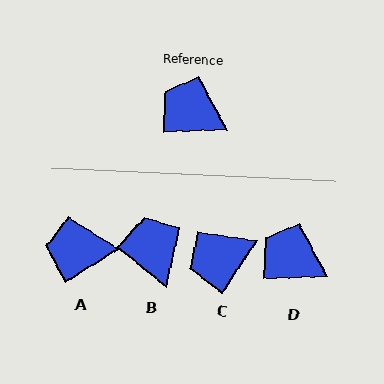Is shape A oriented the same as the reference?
No, it is off by about 30 degrees.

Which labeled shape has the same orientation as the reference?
D.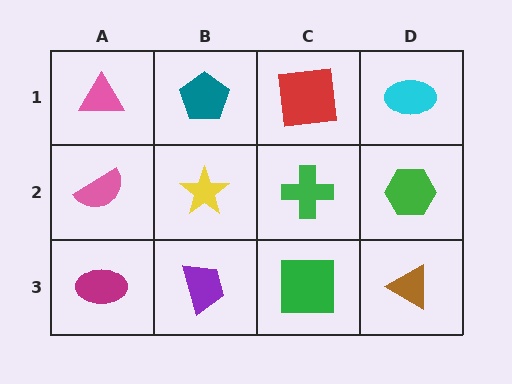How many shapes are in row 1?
4 shapes.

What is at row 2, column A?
A pink semicircle.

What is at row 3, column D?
A brown triangle.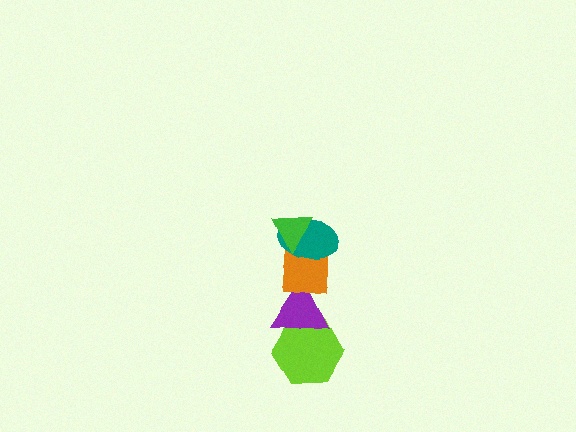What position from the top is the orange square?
The orange square is 3rd from the top.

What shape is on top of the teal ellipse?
The green triangle is on top of the teal ellipse.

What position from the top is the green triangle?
The green triangle is 1st from the top.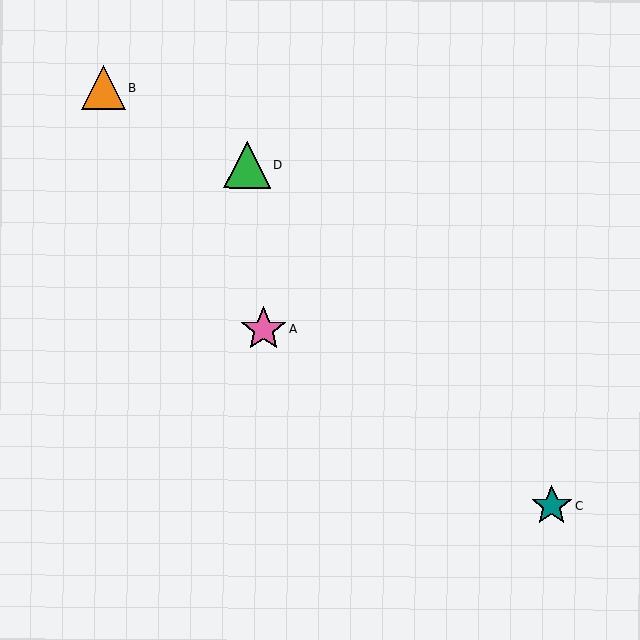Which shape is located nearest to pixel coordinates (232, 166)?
The green triangle (labeled D) at (247, 165) is nearest to that location.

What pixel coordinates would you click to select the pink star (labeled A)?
Click at (263, 329) to select the pink star A.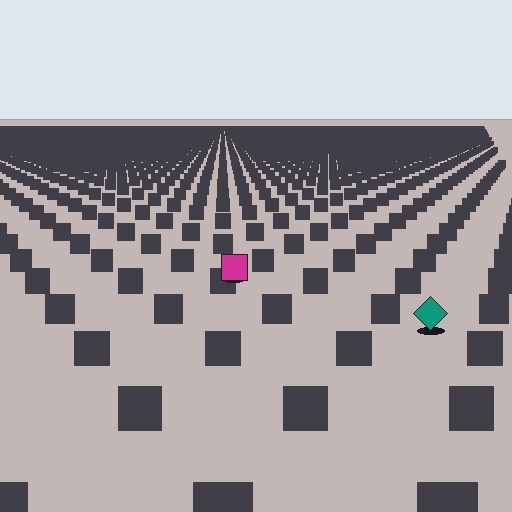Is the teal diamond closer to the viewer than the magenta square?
Yes. The teal diamond is closer — you can tell from the texture gradient: the ground texture is coarser near it.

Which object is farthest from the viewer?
The magenta square is farthest from the viewer. It appears smaller and the ground texture around it is denser.